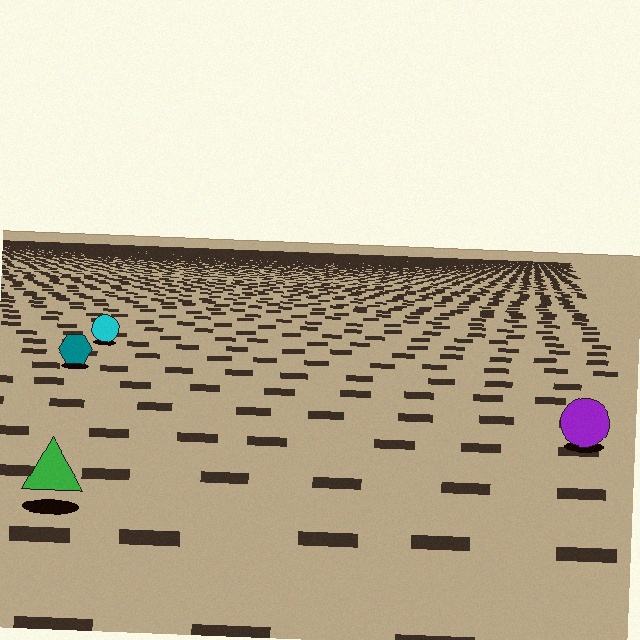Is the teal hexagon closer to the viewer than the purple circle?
No. The purple circle is closer — you can tell from the texture gradient: the ground texture is coarser near it.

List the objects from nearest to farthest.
From nearest to farthest: the green triangle, the purple circle, the teal hexagon, the cyan circle.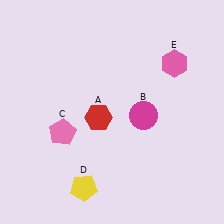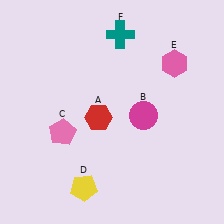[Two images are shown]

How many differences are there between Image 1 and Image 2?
There is 1 difference between the two images.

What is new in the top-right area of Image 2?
A teal cross (F) was added in the top-right area of Image 2.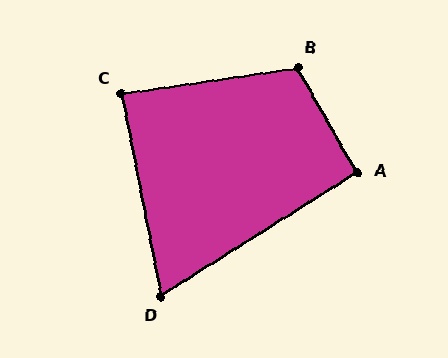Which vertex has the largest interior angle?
B, at approximately 111 degrees.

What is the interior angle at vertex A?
Approximately 93 degrees (approximately right).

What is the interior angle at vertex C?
Approximately 87 degrees (approximately right).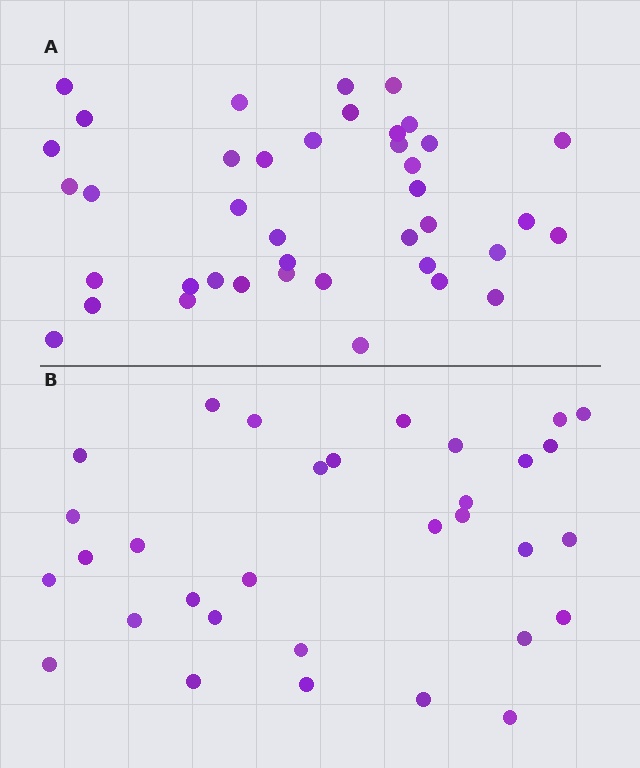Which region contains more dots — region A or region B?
Region A (the top region) has more dots.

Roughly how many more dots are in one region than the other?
Region A has roughly 8 or so more dots than region B.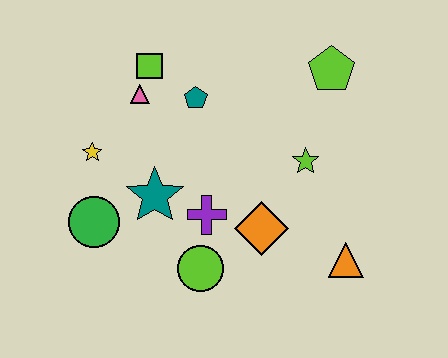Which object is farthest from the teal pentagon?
The orange triangle is farthest from the teal pentagon.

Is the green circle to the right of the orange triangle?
No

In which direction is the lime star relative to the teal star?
The lime star is to the right of the teal star.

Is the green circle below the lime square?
Yes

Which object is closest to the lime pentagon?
The lime star is closest to the lime pentagon.